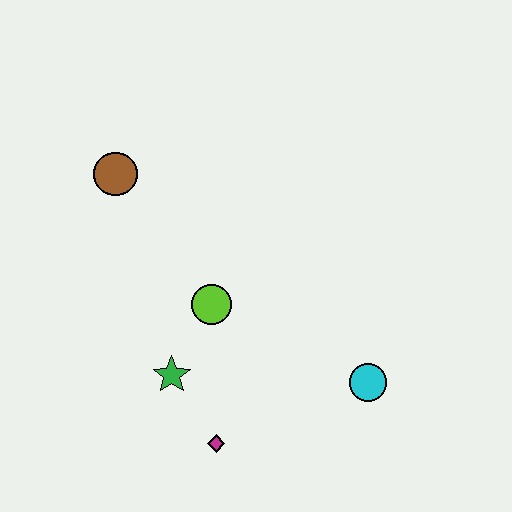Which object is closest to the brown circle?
The lime circle is closest to the brown circle.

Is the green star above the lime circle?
No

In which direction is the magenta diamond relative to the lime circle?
The magenta diamond is below the lime circle.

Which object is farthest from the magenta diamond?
The brown circle is farthest from the magenta diamond.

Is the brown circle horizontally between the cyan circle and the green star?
No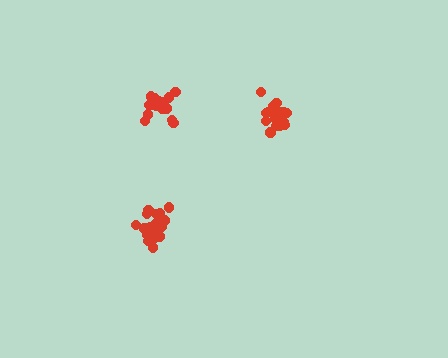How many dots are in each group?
Group 1: 20 dots, Group 2: 19 dots, Group 3: 17 dots (56 total).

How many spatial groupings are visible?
There are 3 spatial groupings.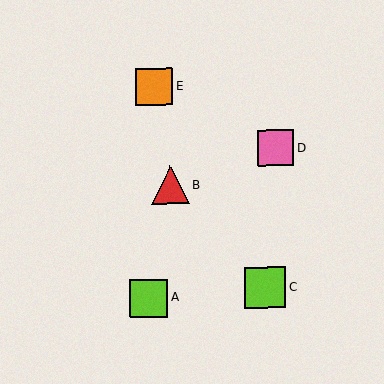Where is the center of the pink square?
The center of the pink square is at (276, 148).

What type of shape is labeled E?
Shape E is an orange square.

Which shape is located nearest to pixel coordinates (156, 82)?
The orange square (labeled E) at (154, 87) is nearest to that location.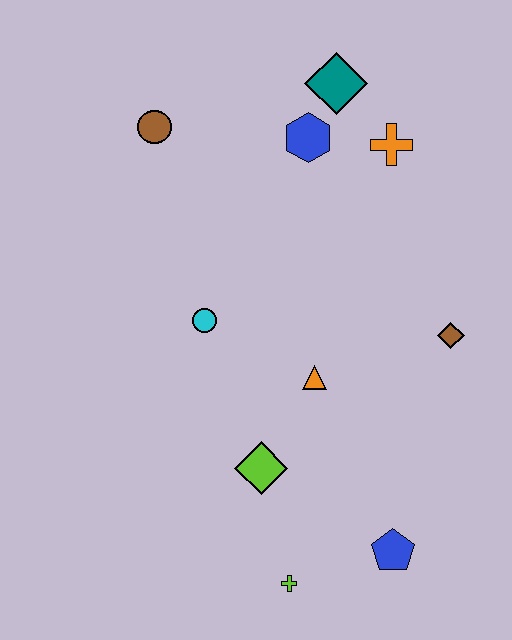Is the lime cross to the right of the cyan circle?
Yes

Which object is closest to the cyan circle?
The orange triangle is closest to the cyan circle.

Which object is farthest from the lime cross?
The teal diamond is farthest from the lime cross.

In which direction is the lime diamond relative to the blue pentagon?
The lime diamond is to the left of the blue pentagon.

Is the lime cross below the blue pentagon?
Yes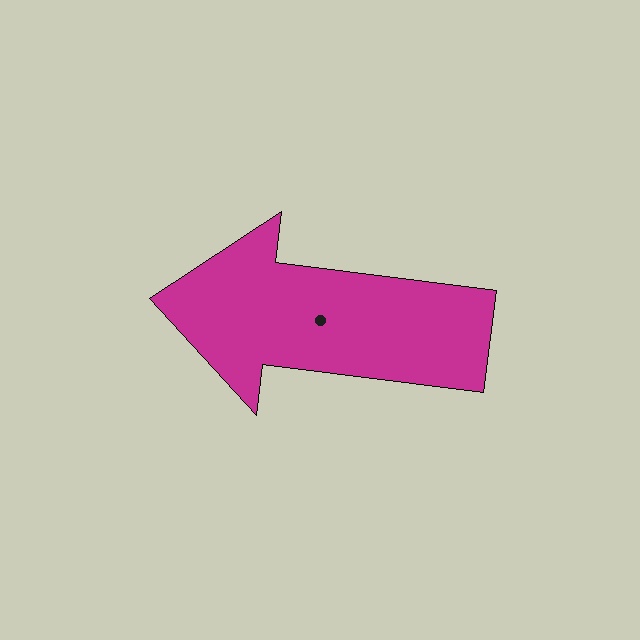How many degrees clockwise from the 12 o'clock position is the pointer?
Approximately 277 degrees.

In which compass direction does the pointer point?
West.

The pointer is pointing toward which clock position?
Roughly 9 o'clock.